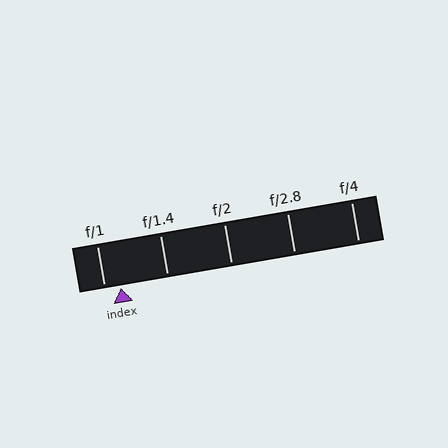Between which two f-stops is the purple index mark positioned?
The index mark is between f/1 and f/1.4.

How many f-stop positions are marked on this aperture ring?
There are 5 f-stop positions marked.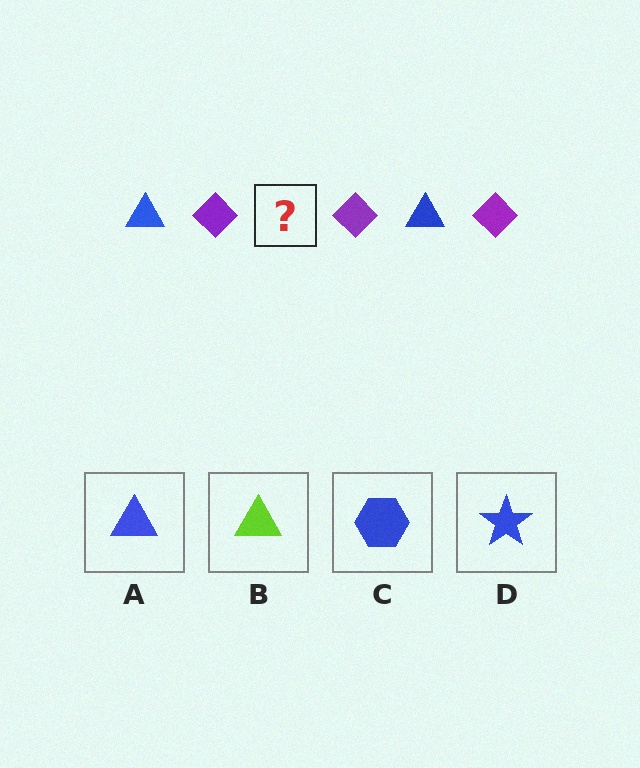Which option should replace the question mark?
Option A.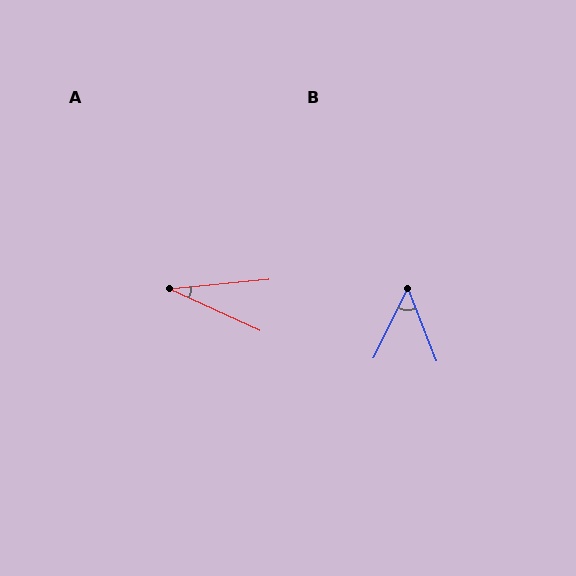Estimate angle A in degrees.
Approximately 31 degrees.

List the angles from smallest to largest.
A (31°), B (48°).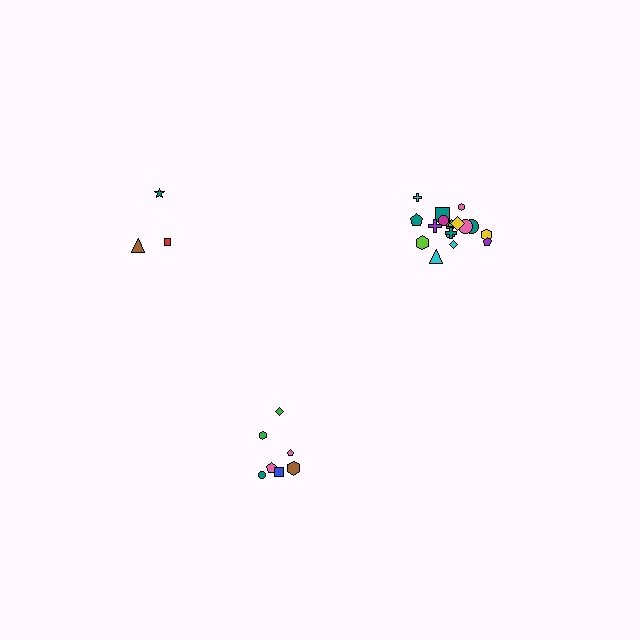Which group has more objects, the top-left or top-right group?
The top-right group.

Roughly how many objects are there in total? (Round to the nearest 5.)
Roughly 30 objects in total.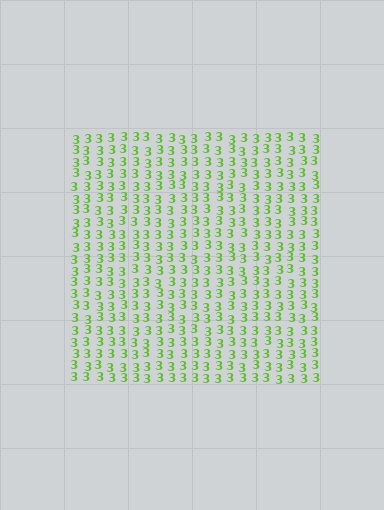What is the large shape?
The large shape is a square.